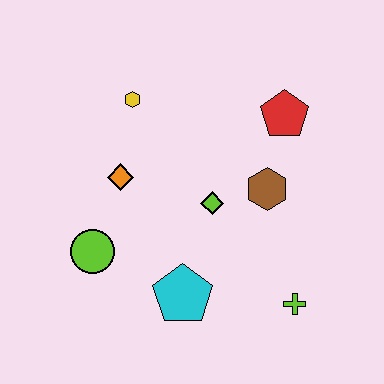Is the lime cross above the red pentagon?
No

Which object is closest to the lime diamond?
The brown hexagon is closest to the lime diamond.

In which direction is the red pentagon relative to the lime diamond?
The red pentagon is above the lime diamond.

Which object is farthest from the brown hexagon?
The lime circle is farthest from the brown hexagon.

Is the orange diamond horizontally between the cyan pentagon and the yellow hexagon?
No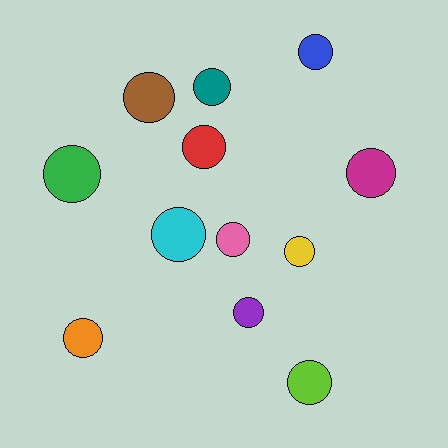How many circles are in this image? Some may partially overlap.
There are 12 circles.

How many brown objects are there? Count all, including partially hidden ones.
There is 1 brown object.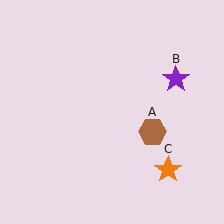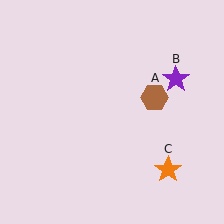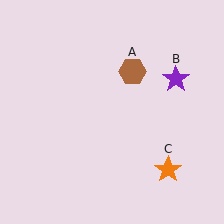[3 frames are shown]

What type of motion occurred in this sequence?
The brown hexagon (object A) rotated counterclockwise around the center of the scene.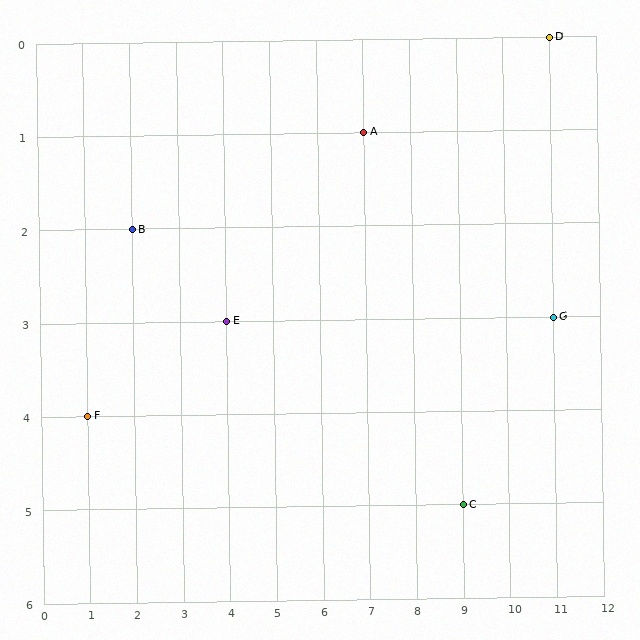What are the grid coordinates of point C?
Point C is at grid coordinates (9, 5).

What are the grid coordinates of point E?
Point E is at grid coordinates (4, 3).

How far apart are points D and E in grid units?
Points D and E are 7 columns and 3 rows apart (about 7.6 grid units diagonally).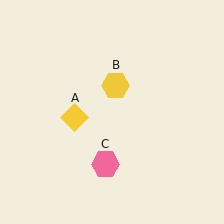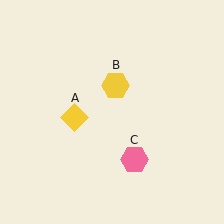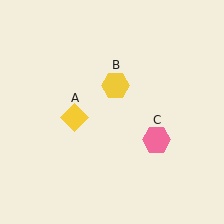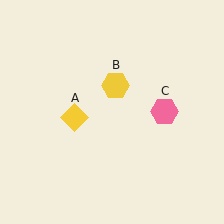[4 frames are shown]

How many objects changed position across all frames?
1 object changed position: pink hexagon (object C).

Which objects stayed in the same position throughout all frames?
Yellow diamond (object A) and yellow hexagon (object B) remained stationary.